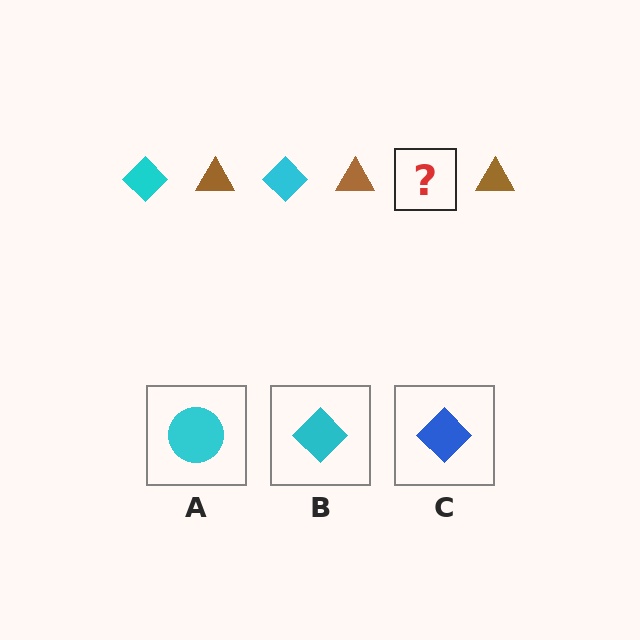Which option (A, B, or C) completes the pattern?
B.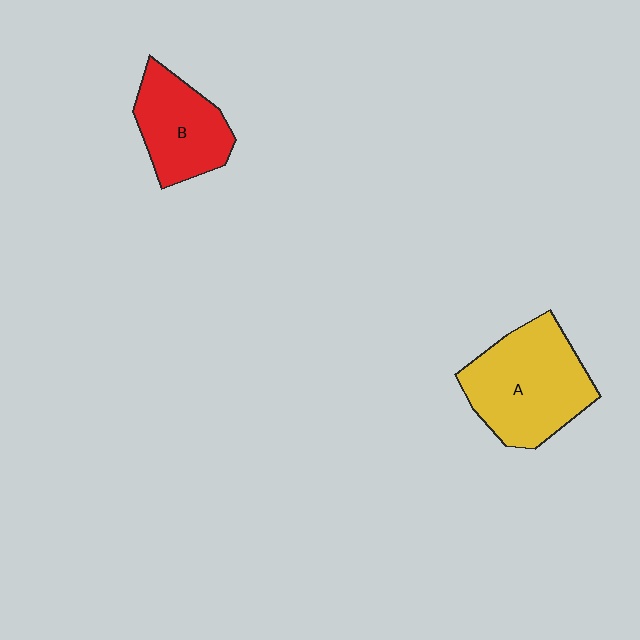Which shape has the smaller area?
Shape B (red).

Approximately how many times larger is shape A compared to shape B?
Approximately 1.5 times.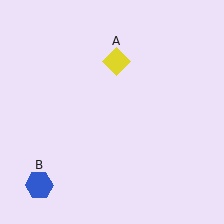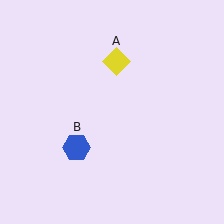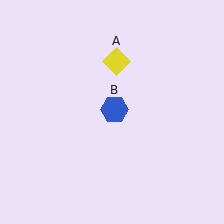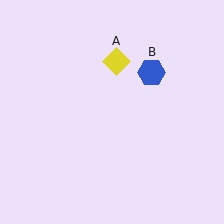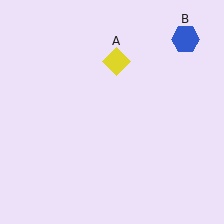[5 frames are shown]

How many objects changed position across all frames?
1 object changed position: blue hexagon (object B).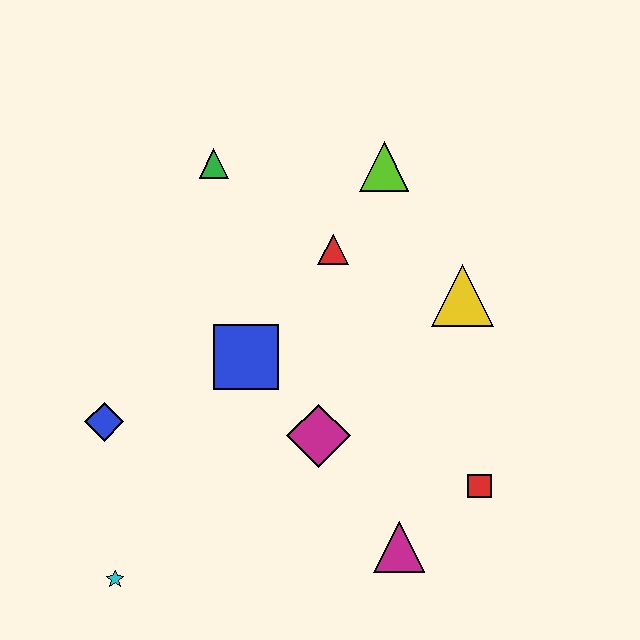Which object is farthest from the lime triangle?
The cyan star is farthest from the lime triangle.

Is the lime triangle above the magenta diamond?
Yes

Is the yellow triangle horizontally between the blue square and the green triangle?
No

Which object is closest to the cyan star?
The blue diamond is closest to the cyan star.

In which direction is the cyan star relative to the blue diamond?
The cyan star is below the blue diamond.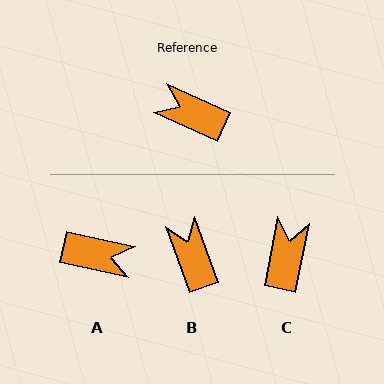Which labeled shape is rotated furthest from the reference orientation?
A, about 169 degrees away.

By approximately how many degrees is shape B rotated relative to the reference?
Approximately 46 degrees clockwise.